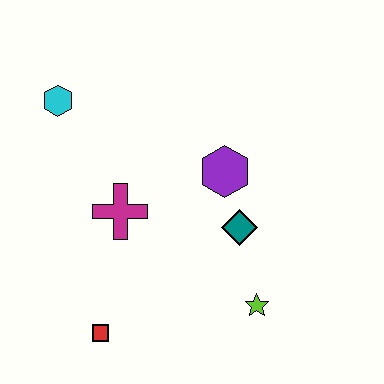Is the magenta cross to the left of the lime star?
Yes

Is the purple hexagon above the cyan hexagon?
No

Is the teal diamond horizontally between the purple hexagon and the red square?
No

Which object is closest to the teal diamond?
The purple hexagon is closest to the teal diamond.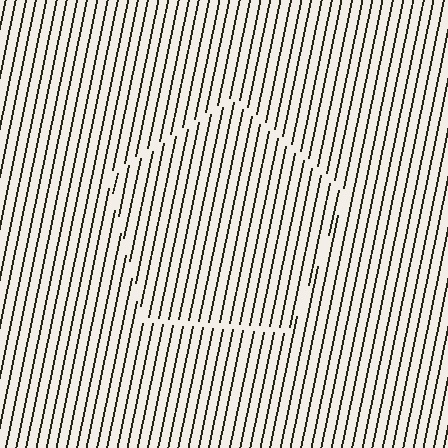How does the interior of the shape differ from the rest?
The interior of the shape contains the same grating, shifted by half a period — the contour is defined by the phase discontinuity where line-ends from the inner and outer gratings abut.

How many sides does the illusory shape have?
5 sides — the line-ends trace a pentagon.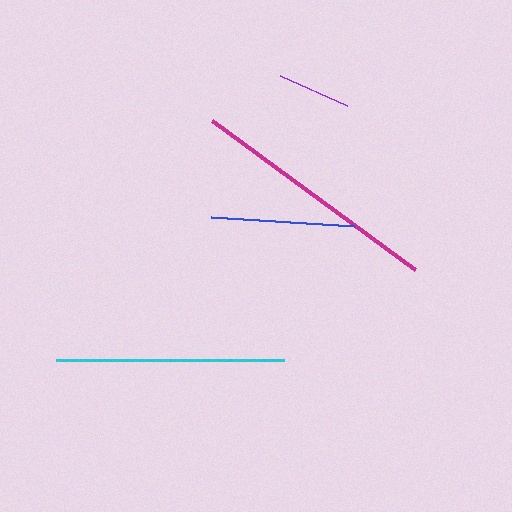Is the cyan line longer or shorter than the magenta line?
The magenta line is longer than the cyan line.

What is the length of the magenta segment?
The magenta segment is approximately 251 pixels long.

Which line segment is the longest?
The magenta line is the longest at approximately 251 pixels.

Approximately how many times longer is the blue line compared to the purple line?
The blue line is approximately 2.0 times the length of the purple line.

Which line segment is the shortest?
The purple line is the shortest at approximately 73 pixels.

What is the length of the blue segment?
The blue segment is approximately 143 pixels long.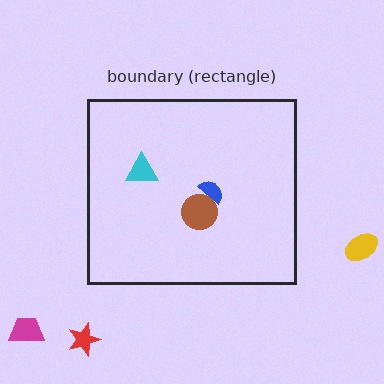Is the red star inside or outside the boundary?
Outside.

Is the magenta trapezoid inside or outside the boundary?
Outside.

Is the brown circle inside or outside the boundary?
Inside.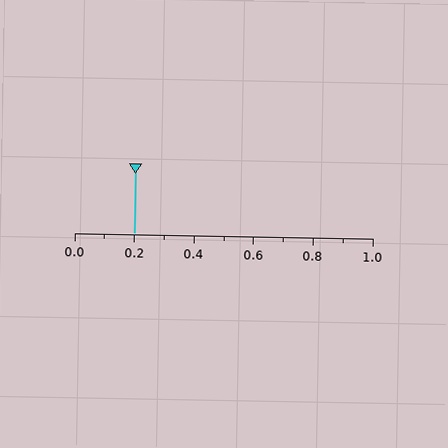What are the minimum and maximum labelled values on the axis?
The axis runs from 0.0 to 1.0.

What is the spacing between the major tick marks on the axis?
The major ticks are spaced 0.2 apart.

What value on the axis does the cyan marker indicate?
The marker indicates approximately 0.2.